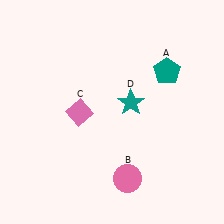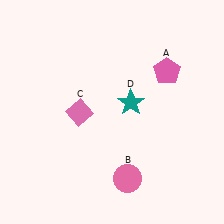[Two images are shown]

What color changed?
The pentagon (A) changed from teal in Image 1 to pink in Image 2.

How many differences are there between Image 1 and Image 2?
There is 1 difference between the two images.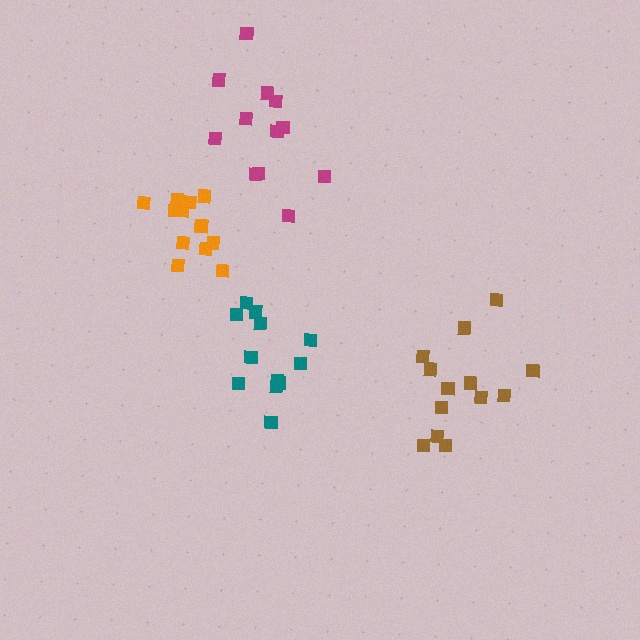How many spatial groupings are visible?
There are 4 spatial groupings.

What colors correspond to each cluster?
The clusters are colored: teal, orange, brown, magenta.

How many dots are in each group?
Group 1: 12 dots, Group 2: 12 dots, Group 3: 13 dots, Group 4: 12 dots (49 total).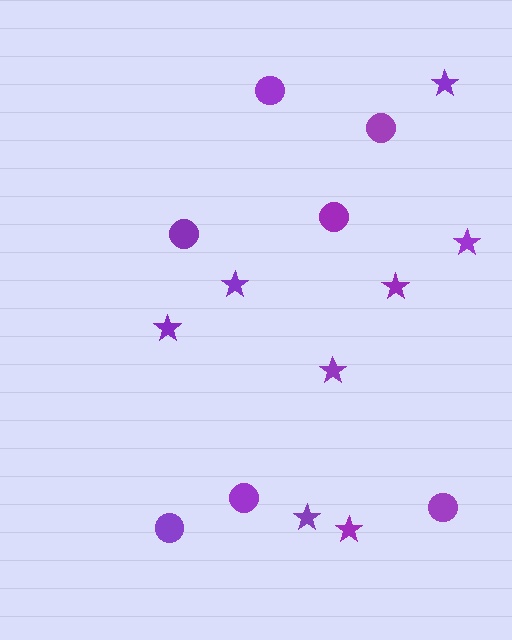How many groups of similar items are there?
There are 2 groups: one group of stars (8) and one group of circles (7).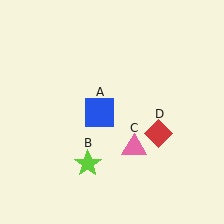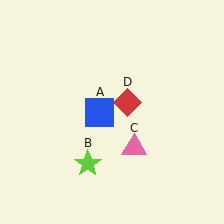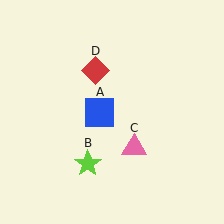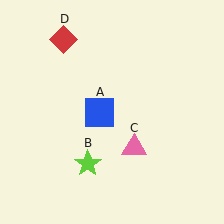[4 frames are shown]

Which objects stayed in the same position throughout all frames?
Blue square (object A) and lime star (object B) and pink triangle (object C) remained stationary.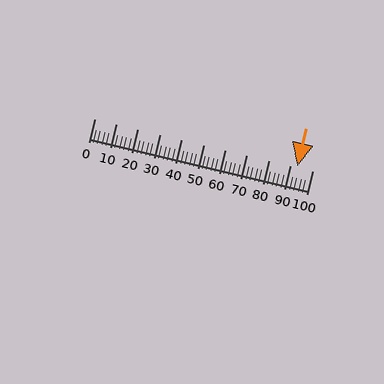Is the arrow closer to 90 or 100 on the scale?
The arrow is closer to 90.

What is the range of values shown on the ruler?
The ruler shows values from 0 to 100.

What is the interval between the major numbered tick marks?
The major tick marks are spaced 10 units apart.